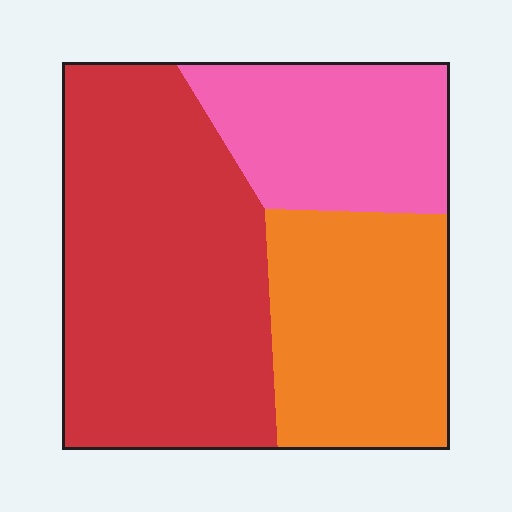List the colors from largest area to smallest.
From largest to smallest: red, orange, pink.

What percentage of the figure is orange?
Orange covers 28% of the figure.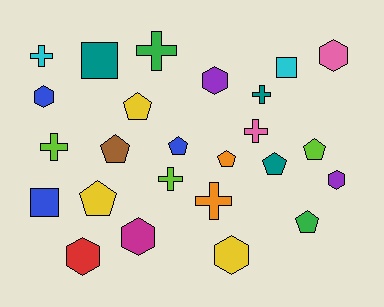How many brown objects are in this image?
There is 1 brown object.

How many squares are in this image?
There are 3 squares.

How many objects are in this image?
There are 25 objects.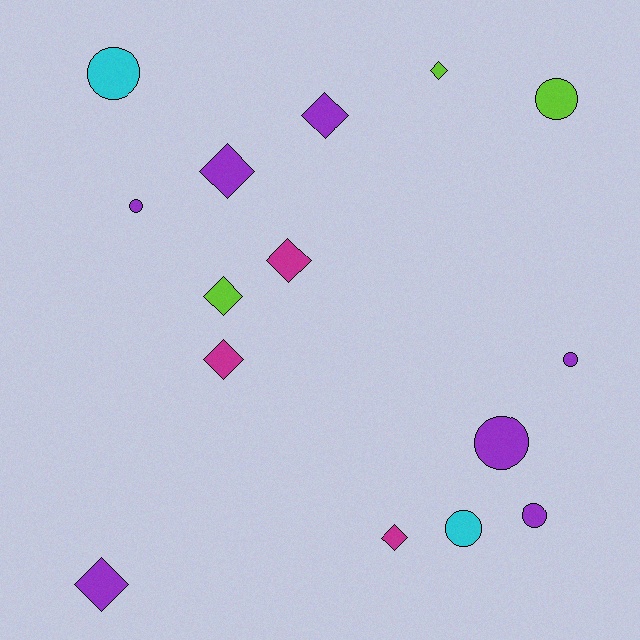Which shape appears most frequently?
Diamond, with 8 objects.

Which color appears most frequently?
Purple, with 7 objects.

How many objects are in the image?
There are 15 objects.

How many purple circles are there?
There are 4 purple circles.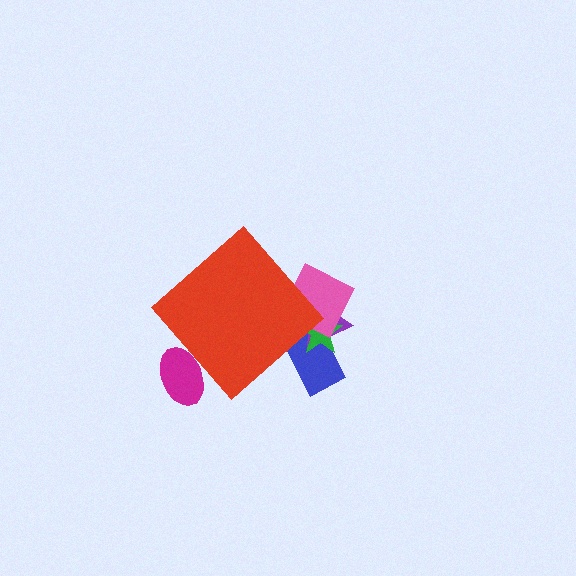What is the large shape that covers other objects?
A red diamond.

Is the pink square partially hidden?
Yes, the pink square is partially hidden behind the red diamond.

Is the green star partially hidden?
Yes, the green star is partially hidden behind the red diamond.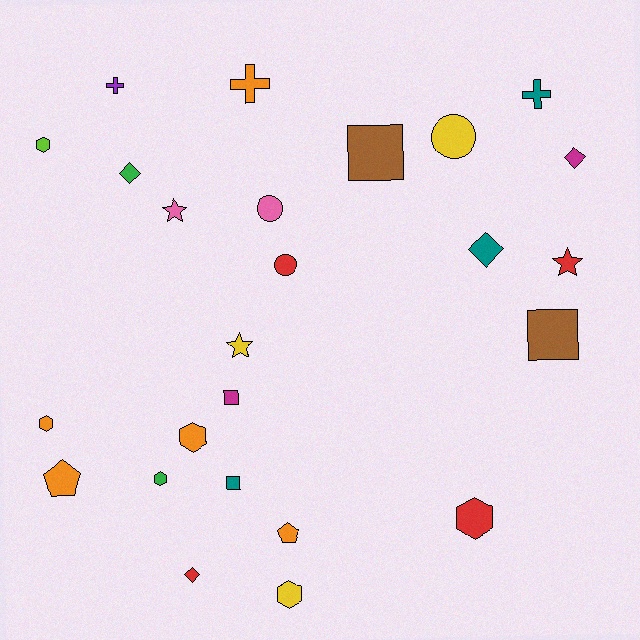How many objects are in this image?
There are 25 objects.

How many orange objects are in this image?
There are 5 orange objects.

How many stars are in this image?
There are 3 stars.